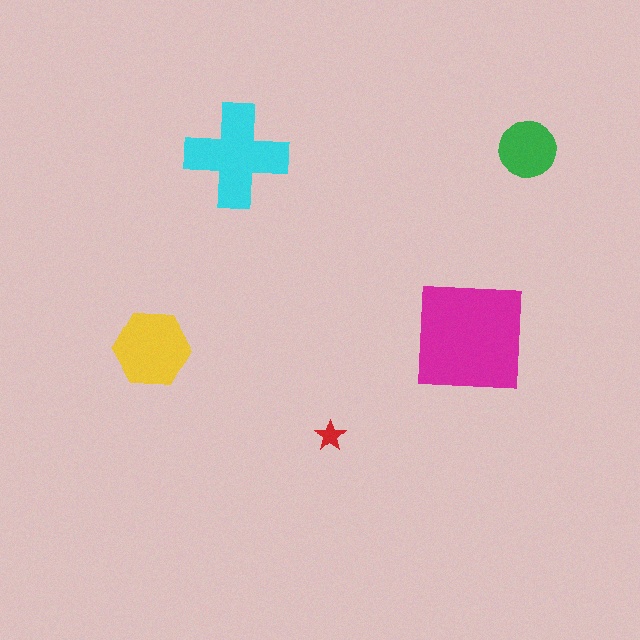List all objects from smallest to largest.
The red star, the green circle, the yellow hexagon, the cyan cross, the magenta square.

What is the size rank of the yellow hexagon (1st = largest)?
3rd.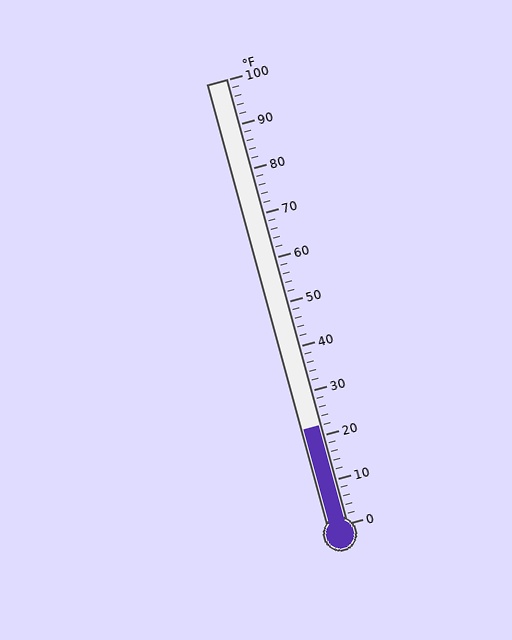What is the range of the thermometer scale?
The thermometer scale ranges from 0°F to 100°F.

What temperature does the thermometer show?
The thermometer shows approximately 22°F.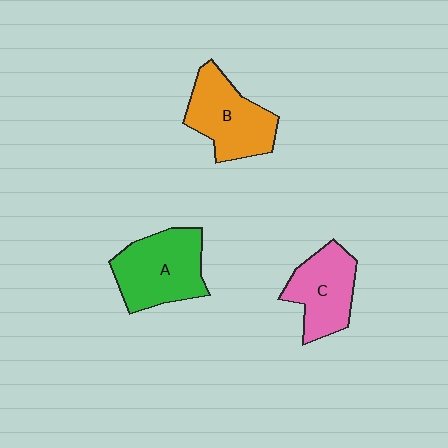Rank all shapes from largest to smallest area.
From largest to smallest: A (green), B (orange), C (pink).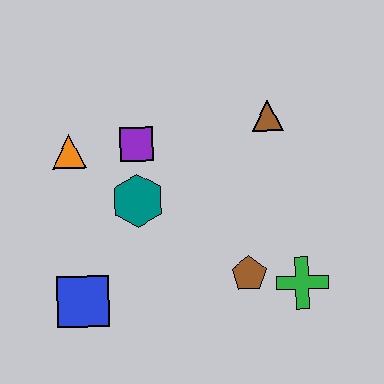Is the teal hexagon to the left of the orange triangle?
No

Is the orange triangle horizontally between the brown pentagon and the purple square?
No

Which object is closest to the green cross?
The brown pentagon is closest to the green cross.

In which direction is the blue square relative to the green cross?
The blue square is to the left of the green cross.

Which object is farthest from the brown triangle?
The blue square is farthest from the brown triangle.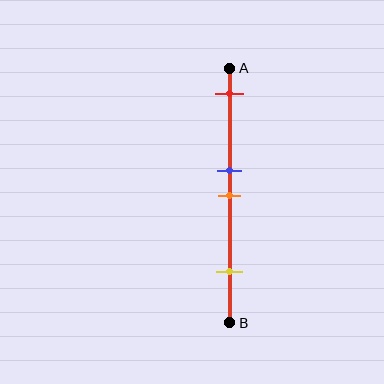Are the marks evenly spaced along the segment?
No, the marks are not evenly spaced.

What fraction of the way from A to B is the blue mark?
The blue mark is approximately 40% (0.4) of the way from A to B.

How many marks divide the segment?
There are 4 marks dividing the segment.